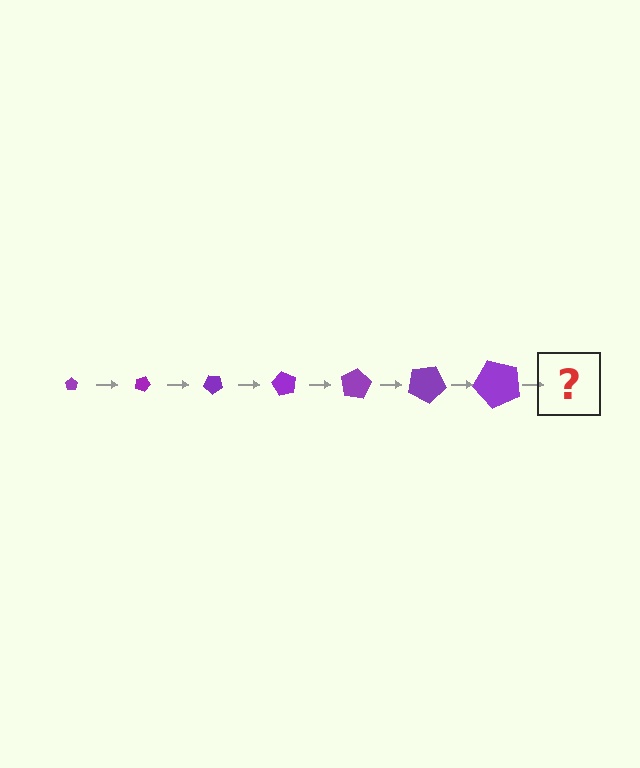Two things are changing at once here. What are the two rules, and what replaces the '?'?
The two rules are that the pentagon grows larger each step and it rotates 20 degrees each step. The '?' should be a pentagon, larger than the previous one and rotated 140 degrees from the start.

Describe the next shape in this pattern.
It should be a pentagon, larger than the previous one and rotated 140 degrees from the start.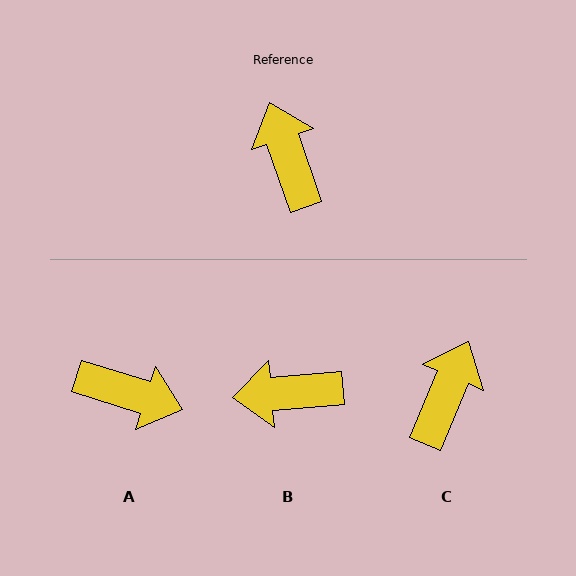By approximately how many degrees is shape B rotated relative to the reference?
Approximately 76 degrees counter-clockwise.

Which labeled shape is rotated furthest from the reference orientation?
A, about 127 degrees away.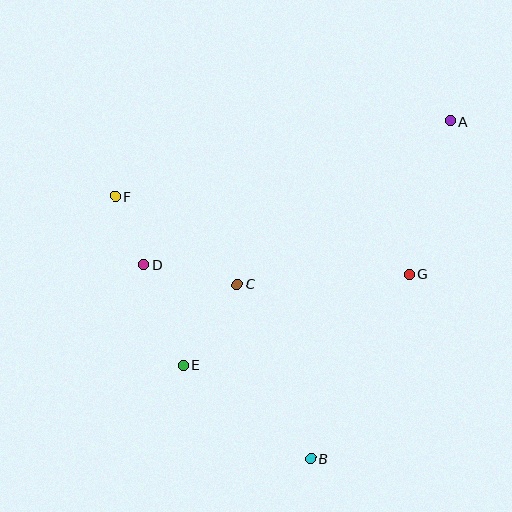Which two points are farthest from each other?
Points A and B are farthest from each other.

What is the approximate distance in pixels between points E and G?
The distance between E and G is approximately 243 pixels.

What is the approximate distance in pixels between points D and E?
The distance between D and E is approximately 108 pixels.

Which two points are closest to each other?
Points D and F are closest to each other.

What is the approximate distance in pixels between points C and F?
The distance between C and F is approximately 150 pixels.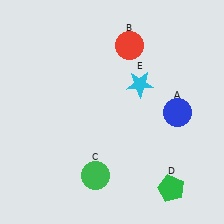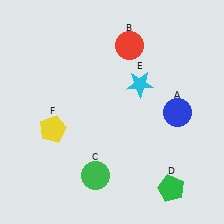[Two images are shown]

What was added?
A yellow pentagon (F) was added in Image 2.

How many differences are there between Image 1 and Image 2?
There is 1 difference between the two images.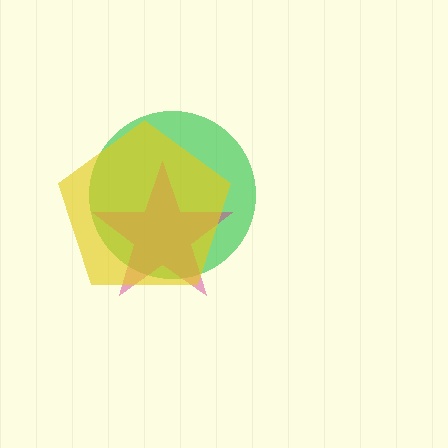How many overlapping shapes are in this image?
There are 3 overlapping shapes in the image.